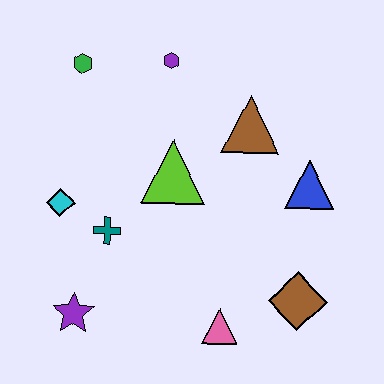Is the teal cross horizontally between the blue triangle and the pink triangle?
No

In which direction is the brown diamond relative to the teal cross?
The brown diamond is to the right of the teal cross.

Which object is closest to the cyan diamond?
The teal cross is closest to the cyan diamond.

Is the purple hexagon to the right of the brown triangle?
No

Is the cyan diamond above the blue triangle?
No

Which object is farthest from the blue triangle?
The purple star is farthest from the blue triangle.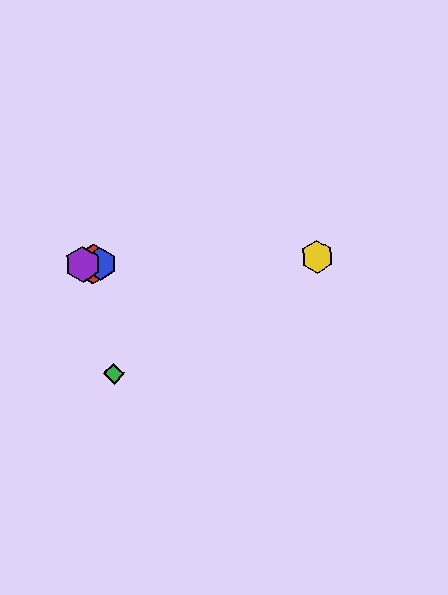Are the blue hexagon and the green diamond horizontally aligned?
No, the blue hexagon is at y≈264 and the green diamond is at y≈374.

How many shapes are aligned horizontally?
4 shapes (the red hexagon, the blue hexagon, the yellow hexagon, the purple hexagon) are aligned horizontally.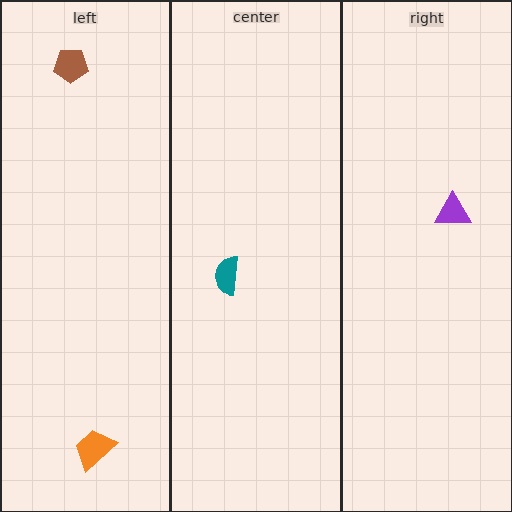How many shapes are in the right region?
1.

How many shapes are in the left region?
2.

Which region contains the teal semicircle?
The center region.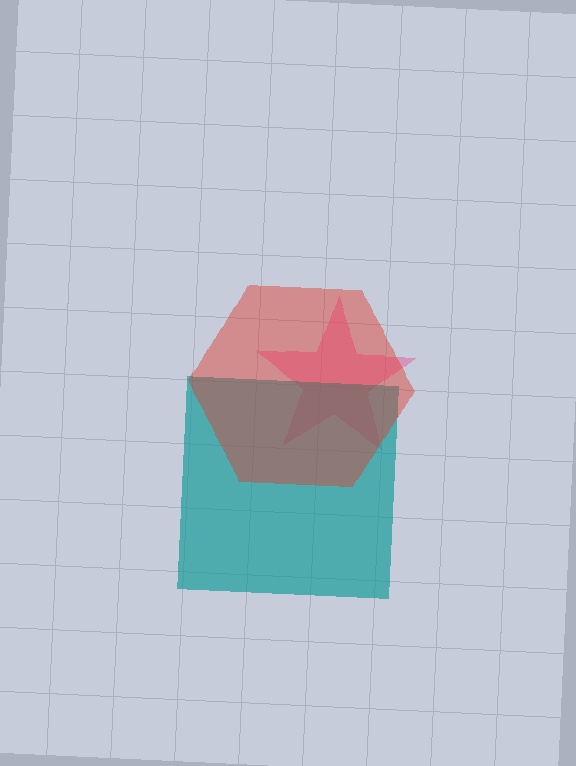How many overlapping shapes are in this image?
There are 3 overlapping shapes in the image.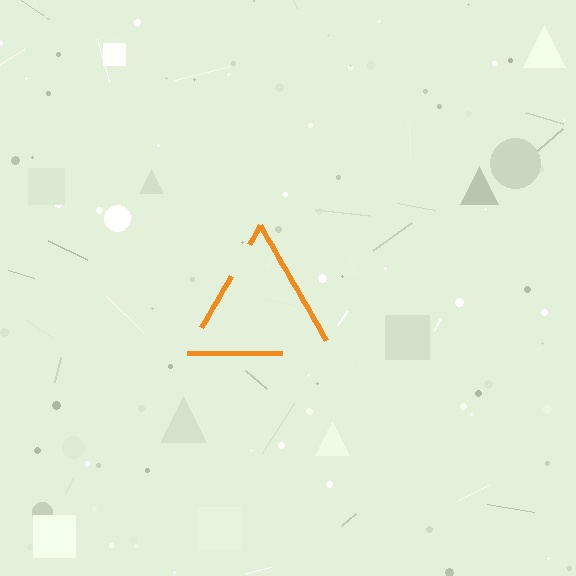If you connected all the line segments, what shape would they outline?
They would outline a triangle.